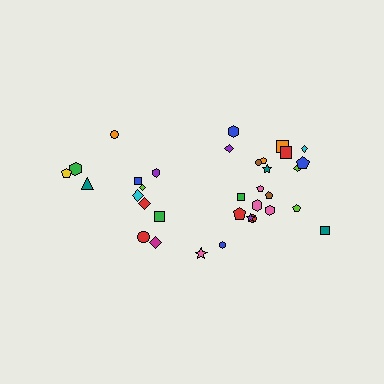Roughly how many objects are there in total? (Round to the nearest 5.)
Roughly 35 objects in total.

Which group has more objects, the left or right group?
The right group.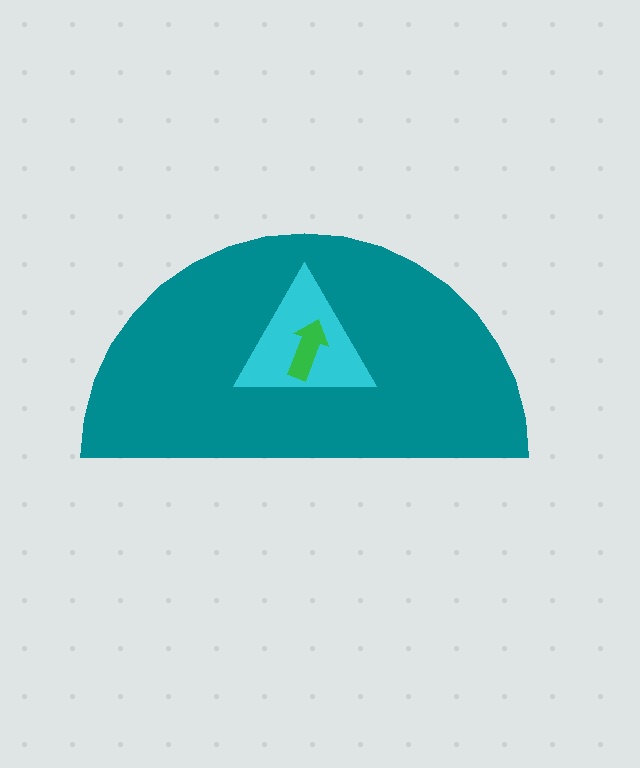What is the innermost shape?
The green arrow.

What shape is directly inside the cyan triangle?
The green arrow.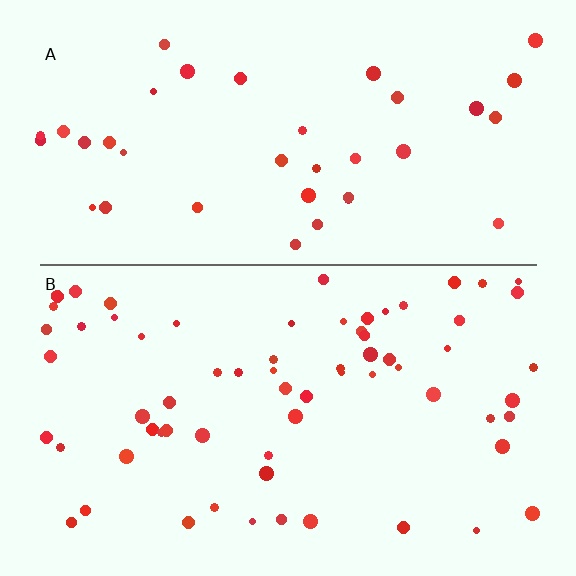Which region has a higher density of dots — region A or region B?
B (the bottom).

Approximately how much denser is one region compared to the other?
Approximately 1.8× — region B over region A.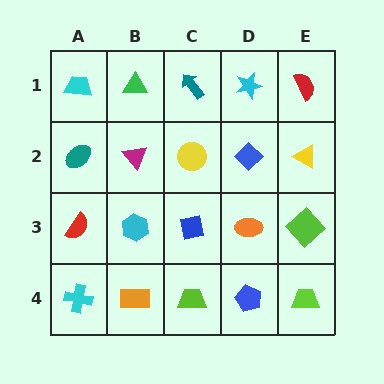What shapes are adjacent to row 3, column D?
A blue diamond (row 2, column D), a blue pentagon (row 4, column D), a blue square (row 3, column C), a lime diamond (row 3, column E).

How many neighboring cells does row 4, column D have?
3.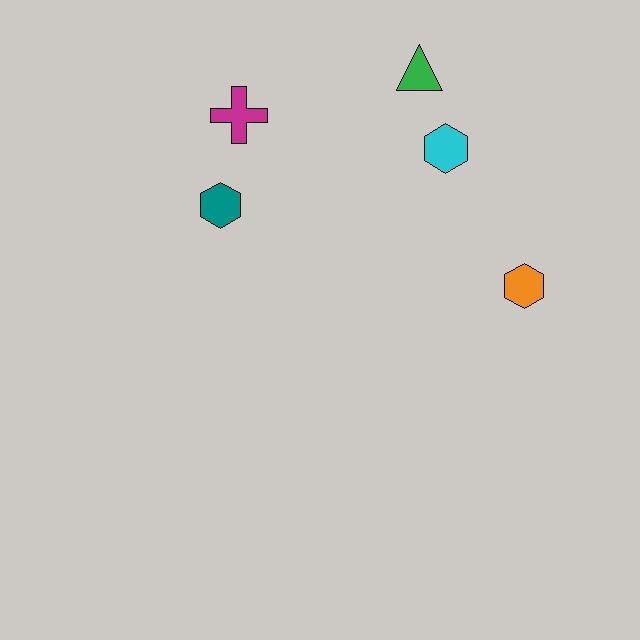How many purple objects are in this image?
There are no purple objects.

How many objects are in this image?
There are 5 objects.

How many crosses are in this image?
There is 1 cross.